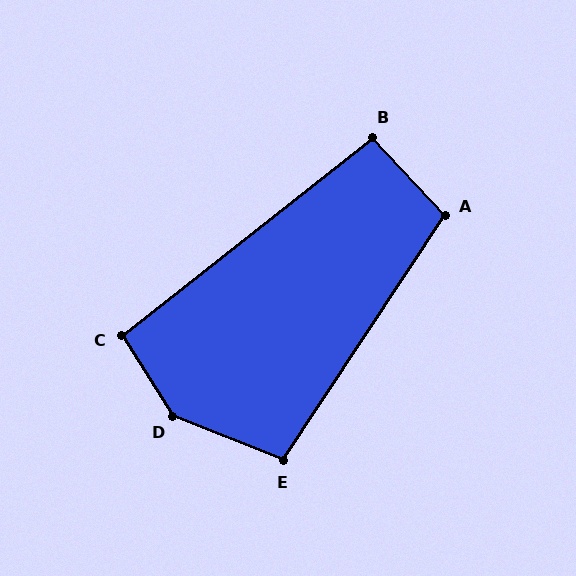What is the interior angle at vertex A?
Approximately 104 degrees (obtuse).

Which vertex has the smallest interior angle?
B, at approximately 94 degrees.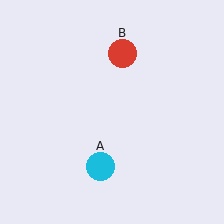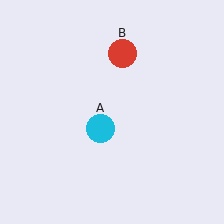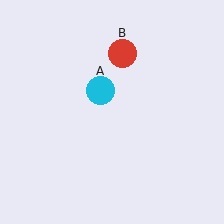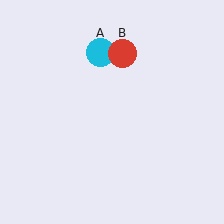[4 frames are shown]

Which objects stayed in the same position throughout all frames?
Red circle (object B) remained stationary.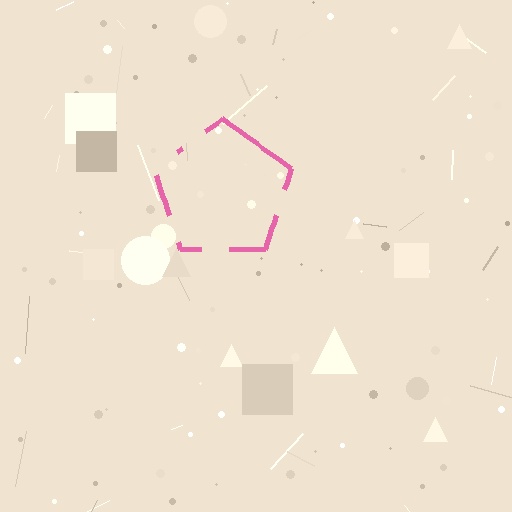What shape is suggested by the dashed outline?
The dashed outline suggests a pentagon.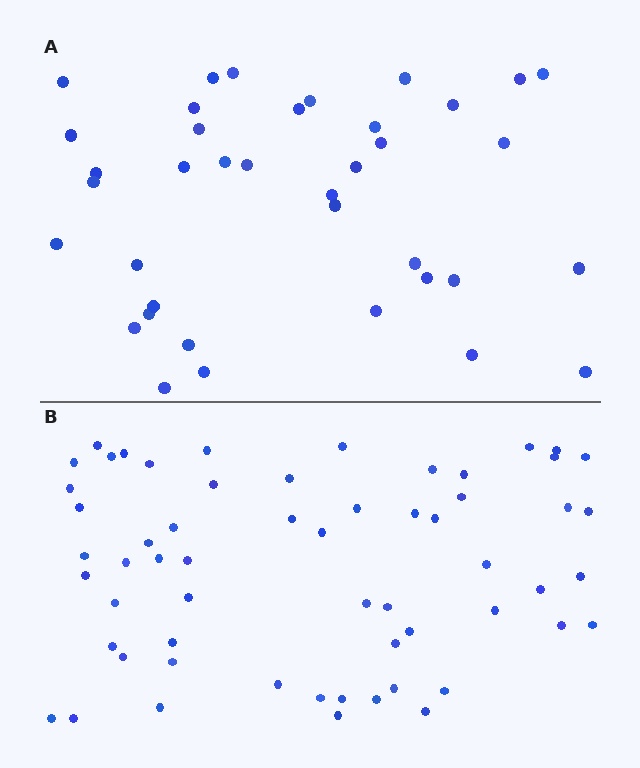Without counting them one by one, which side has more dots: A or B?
Region B (the bottom region) has more dots.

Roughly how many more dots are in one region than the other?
Region B has approximately 20 more dots than region A.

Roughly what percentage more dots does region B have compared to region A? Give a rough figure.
About 55% more.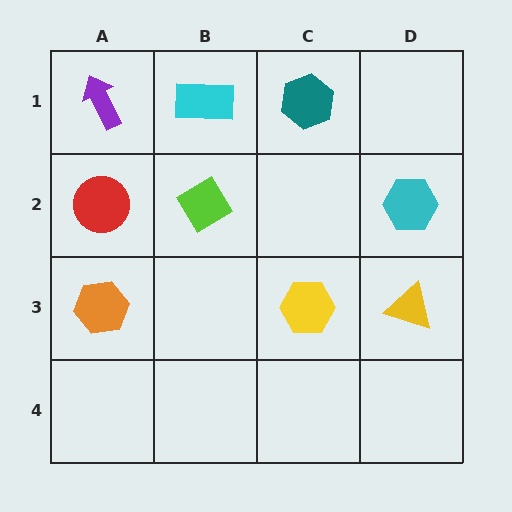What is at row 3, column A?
An orange hexagon.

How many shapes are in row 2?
3 shapes.